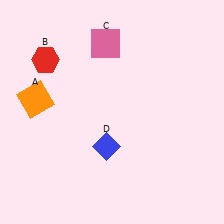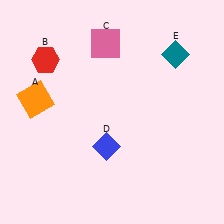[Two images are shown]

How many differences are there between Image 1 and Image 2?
There is 1 difference between the two images.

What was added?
A teal diamond (E) was added in Image 2.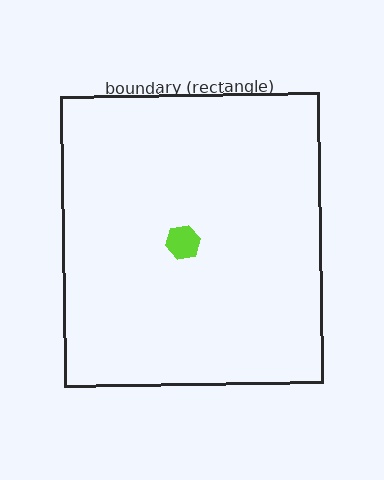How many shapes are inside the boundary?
1 inside, 0 outside.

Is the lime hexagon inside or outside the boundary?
Inside.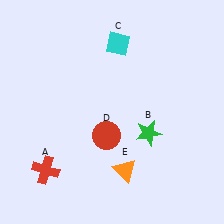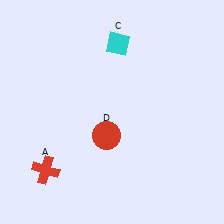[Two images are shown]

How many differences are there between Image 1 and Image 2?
There are 2 differences between the two images.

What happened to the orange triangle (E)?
The orange triangle (E) was removed in Image 2. It was in the bottom-right area of Image 1.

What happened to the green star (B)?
The green star (B) was removed in Image 2. It was in the bottom-right area of Image 1.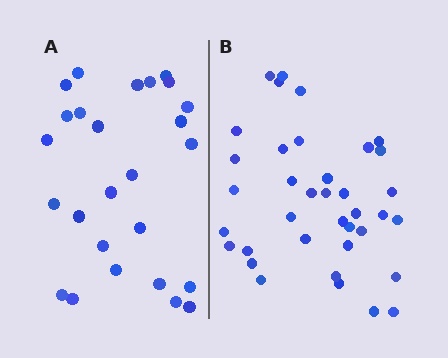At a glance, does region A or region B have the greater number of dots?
Region B (the right region) has more dots.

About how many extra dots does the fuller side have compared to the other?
Region B has roughly 12 or so more dots than region A.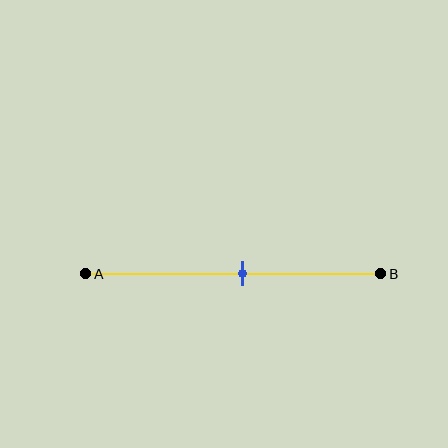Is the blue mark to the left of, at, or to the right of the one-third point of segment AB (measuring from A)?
The blue mark is to the right of the one-third point of segment AB.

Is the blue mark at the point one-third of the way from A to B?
No, the mark is at about 55% from A, not at the 33% one-third point.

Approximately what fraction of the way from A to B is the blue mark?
The blue mark is approximately 55% of the way from A to B.